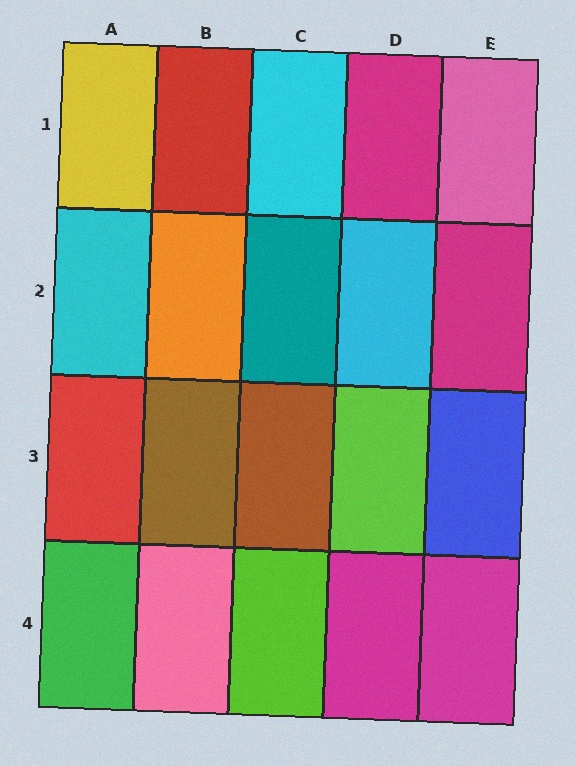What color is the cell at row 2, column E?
Magenta.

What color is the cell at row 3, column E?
Blue.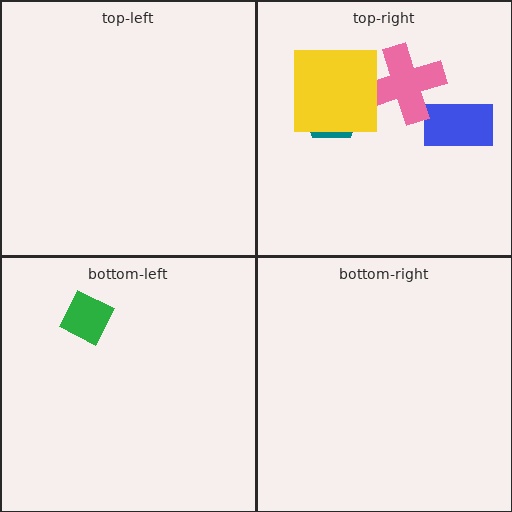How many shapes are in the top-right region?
4.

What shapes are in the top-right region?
The teal pentagon, the blue rectangle, the pink cross, the yellow square.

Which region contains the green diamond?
The bottom-left region.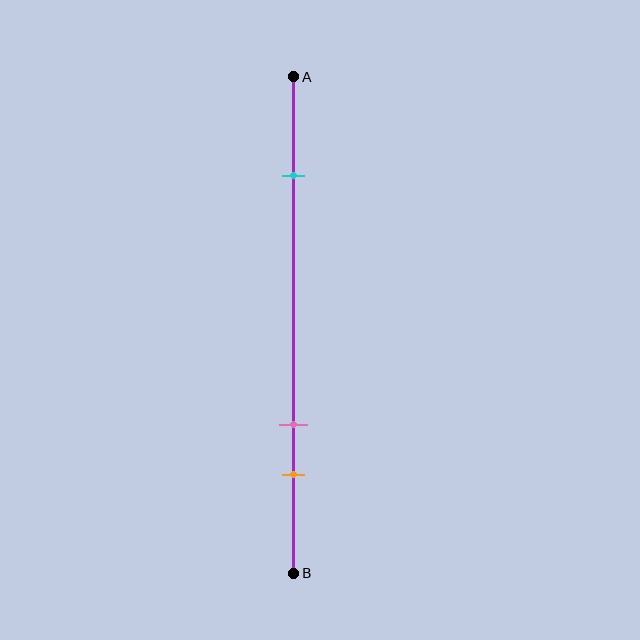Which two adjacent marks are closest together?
The pink and orange marks are the closest adjacent pair.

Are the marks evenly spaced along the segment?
No, the marks are not evenly spaced.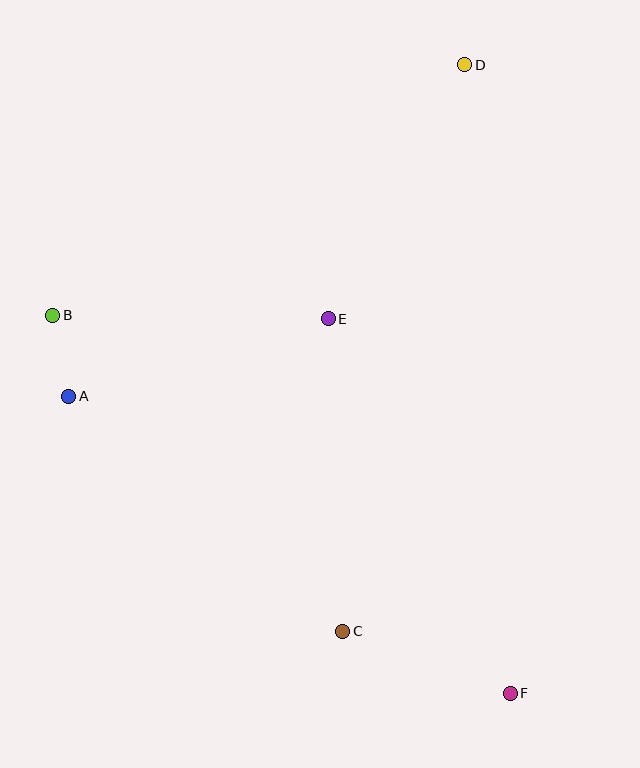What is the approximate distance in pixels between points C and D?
The distance between C and D is approximately 580 pixels.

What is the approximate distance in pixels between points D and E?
The distance between D and E is approximately 288 pixels.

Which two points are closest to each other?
Points A and B are closest to each other.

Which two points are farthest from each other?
Points D and F are farthest from each other.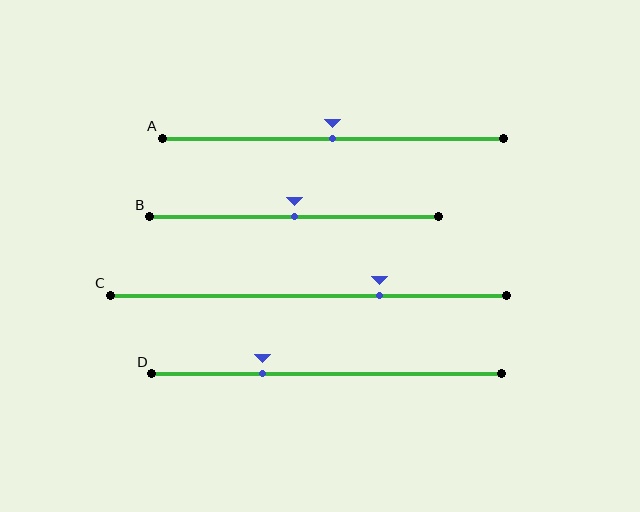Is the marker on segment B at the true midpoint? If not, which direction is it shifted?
Yes, the marker on segment B is at the true midpoint.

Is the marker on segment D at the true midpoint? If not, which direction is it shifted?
No, the marker on segment D is shifted to the left by about 18% of the segment length.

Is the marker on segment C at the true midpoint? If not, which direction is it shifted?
No, the marker on segment C is shifted to the right by about 18% of the segment length.